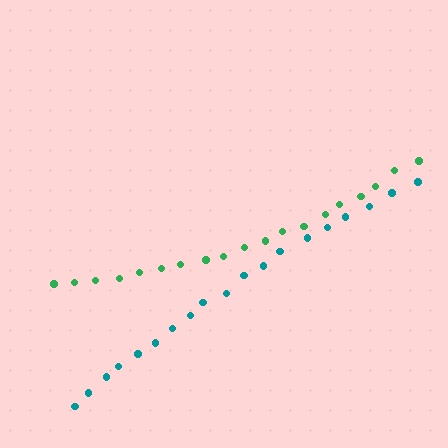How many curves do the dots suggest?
There are 2 distinct paths.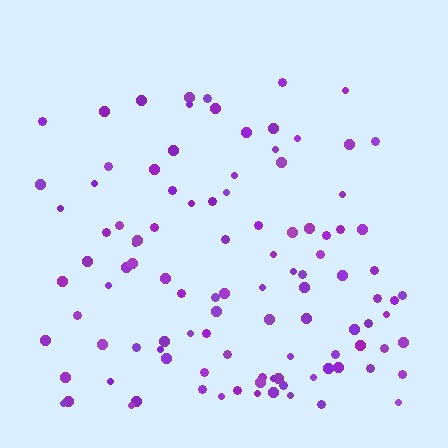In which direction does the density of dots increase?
From top to bottom, with the bottom side densest.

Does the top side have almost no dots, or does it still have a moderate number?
Still a moderate number, just noticeably fewer than the bottom.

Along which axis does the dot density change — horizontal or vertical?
Vertical.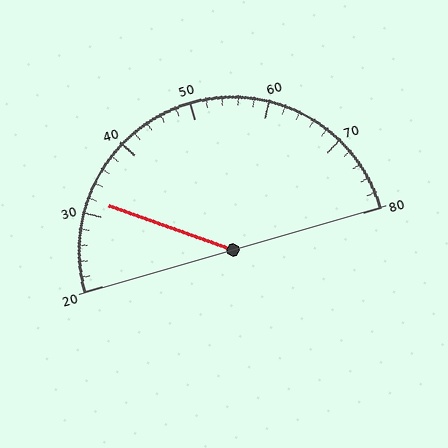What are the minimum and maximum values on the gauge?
The gauge ranges from 20 to 80.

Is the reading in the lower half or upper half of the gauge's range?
The reading is in the lower half of the range (20 to 80).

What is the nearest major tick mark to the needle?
The nearest major tick mark is 30.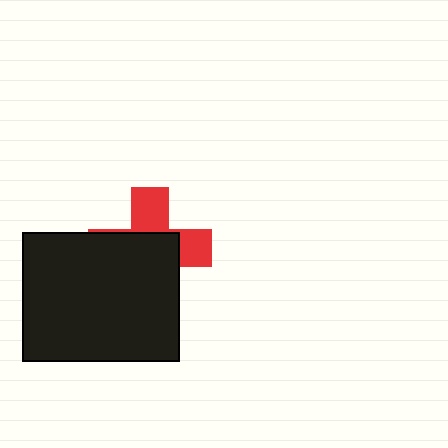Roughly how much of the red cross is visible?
A small part of it is visible (roughly 38%).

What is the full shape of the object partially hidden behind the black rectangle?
The partially hidden object is a red cross.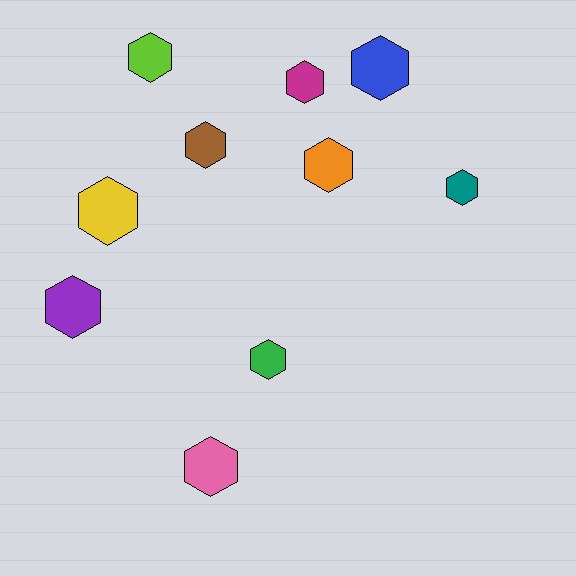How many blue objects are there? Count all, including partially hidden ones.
There is 1 blue object.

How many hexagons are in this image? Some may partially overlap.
There are 10 hexagons.